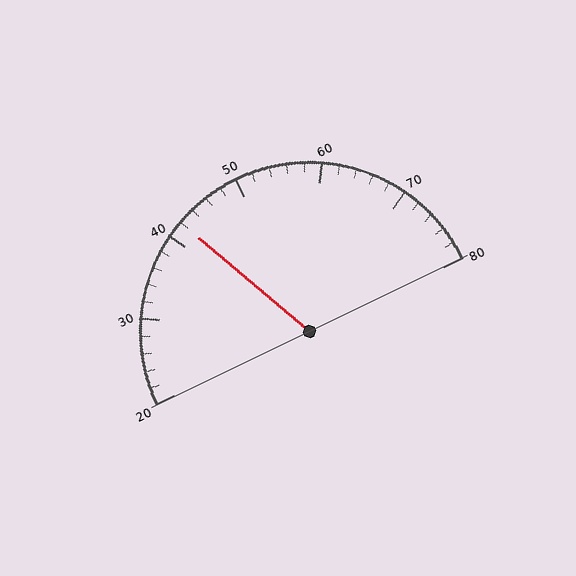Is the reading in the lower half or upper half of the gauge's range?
The reading is in the lower half of the range (20 to 80).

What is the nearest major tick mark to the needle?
The nearest major tick mark is 40.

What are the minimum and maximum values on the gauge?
The gauge ranges from 20 to 80.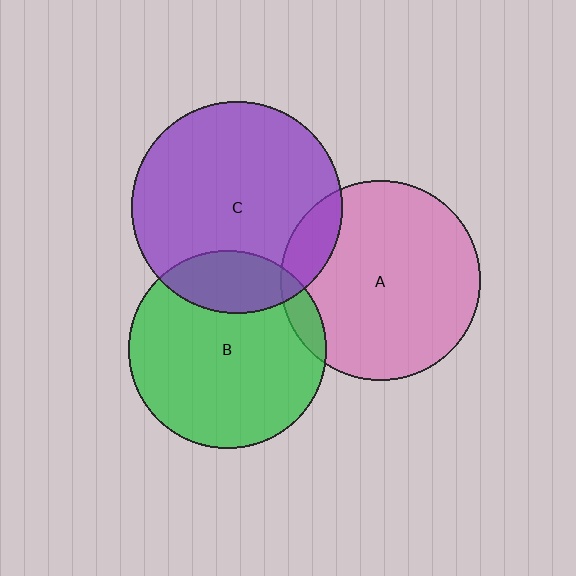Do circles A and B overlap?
Yes.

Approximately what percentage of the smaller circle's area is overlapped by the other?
Approximately 5%.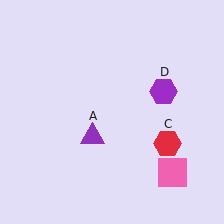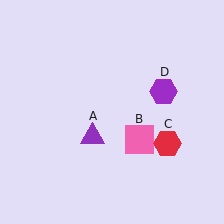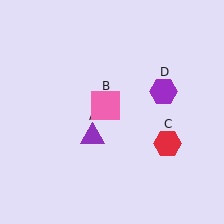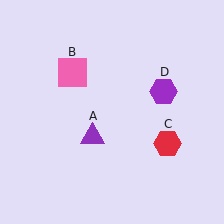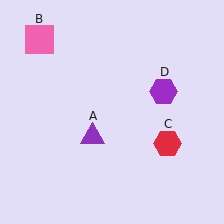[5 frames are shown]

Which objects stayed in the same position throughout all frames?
Purple triangle (object A) and red hexagon (object C) and purple hexagon (object D) remained stationary.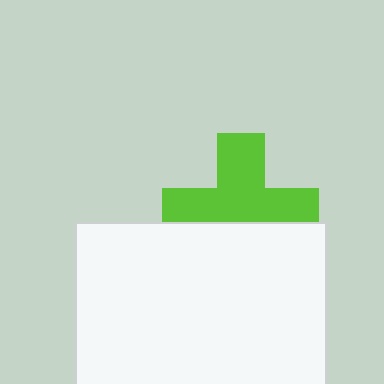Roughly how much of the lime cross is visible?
About half of it is visible (roughly 62%).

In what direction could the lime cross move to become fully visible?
The lime cross could move up. That would shift it out from behind the white rectangle entirely.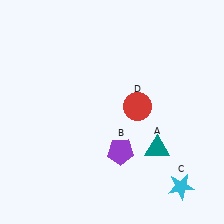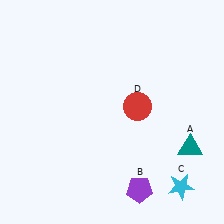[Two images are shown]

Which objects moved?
The objects that moved are: the teal triangle (A), the purple pentagon (B).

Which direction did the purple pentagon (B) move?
The purple pentagon (B) moved down.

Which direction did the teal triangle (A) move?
The teal triangle (A) moved right.